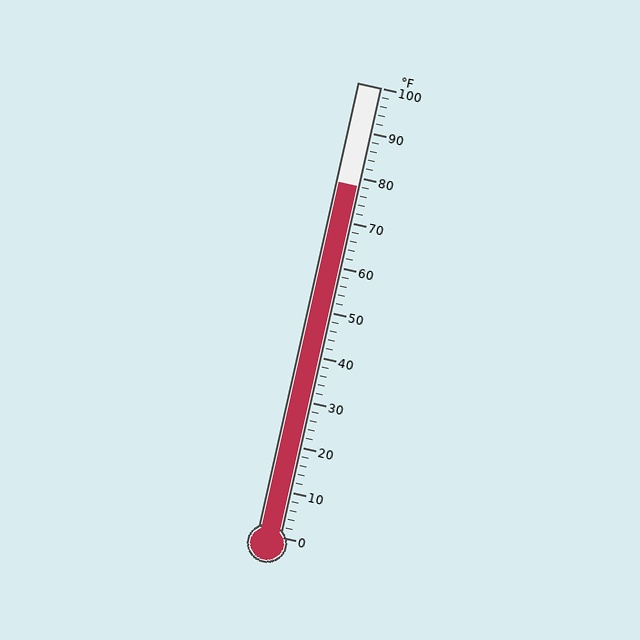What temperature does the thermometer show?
The thermometer shows approximately 78°F.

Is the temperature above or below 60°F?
The temperature is above 60°F.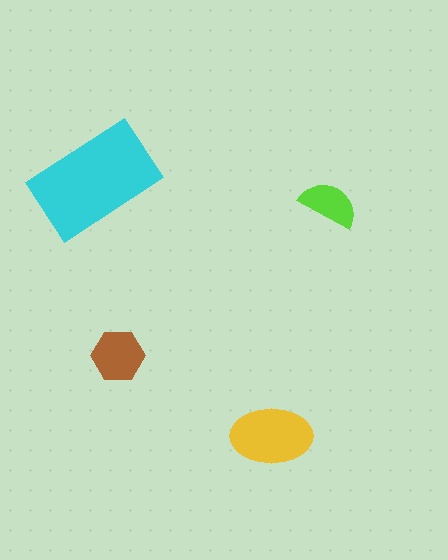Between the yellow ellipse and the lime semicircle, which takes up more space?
The yellow ellipse.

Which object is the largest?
The cyan rectangle.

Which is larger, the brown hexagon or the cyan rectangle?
The cyan rectangle.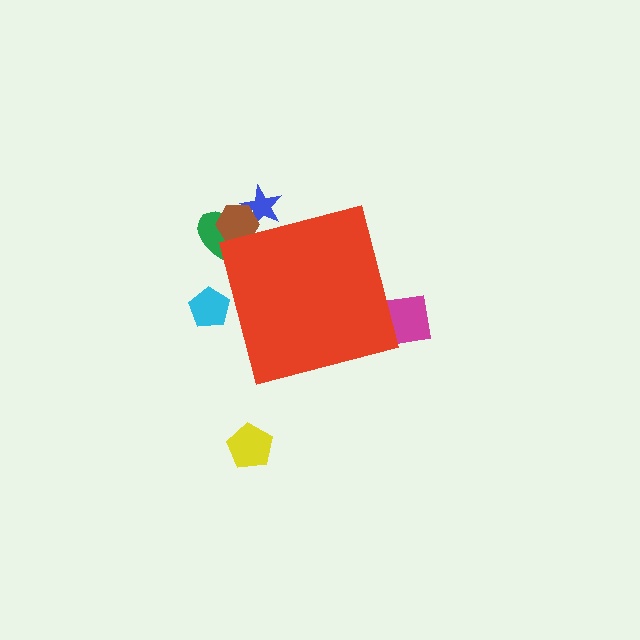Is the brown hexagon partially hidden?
Yes, the brown hexagon is partially hidden behind the red square.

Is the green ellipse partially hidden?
Yes, the green ellipse is partially hidden behind the red square.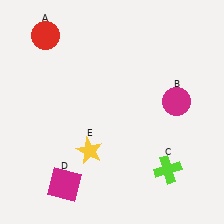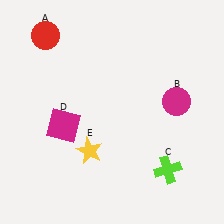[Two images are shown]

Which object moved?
The magenta square (D) moved up.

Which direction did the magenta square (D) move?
The magenta square (D) moved up.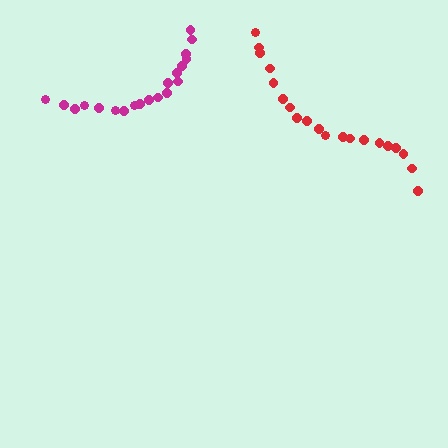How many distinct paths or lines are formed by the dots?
There are 2 distinct paths.